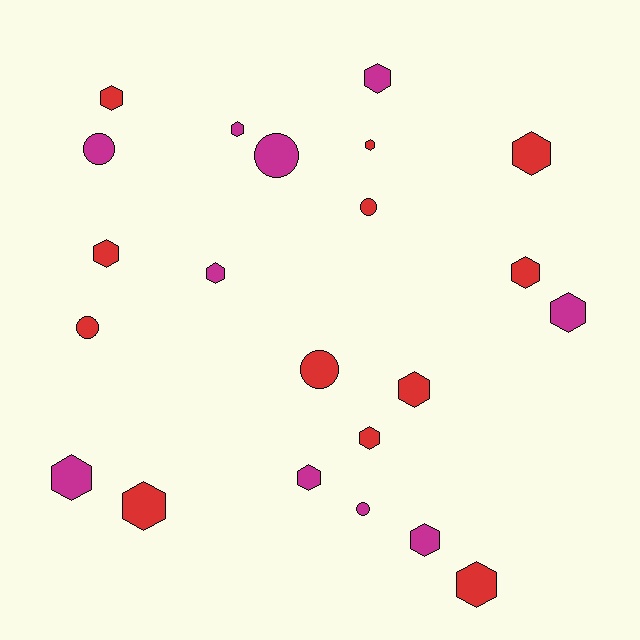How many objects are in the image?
There are 22 objects.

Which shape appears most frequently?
Hexagon, with 16 objects.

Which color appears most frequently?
Red, with 12 objects.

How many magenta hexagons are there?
There are 7 magenta hexagons.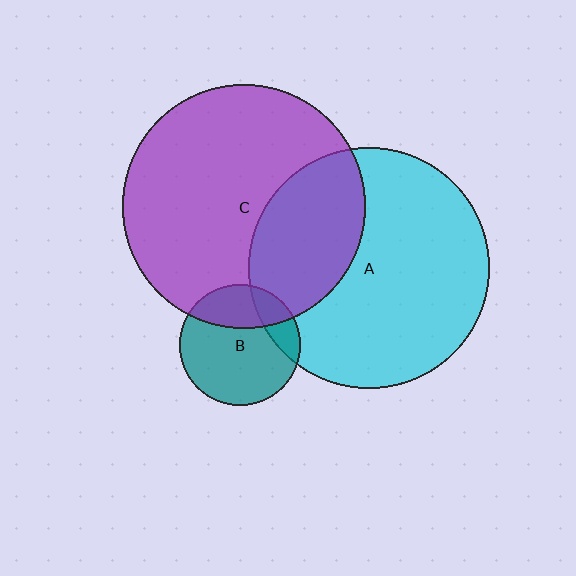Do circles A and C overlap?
Yes.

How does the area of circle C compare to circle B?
Approximately 4.0 times.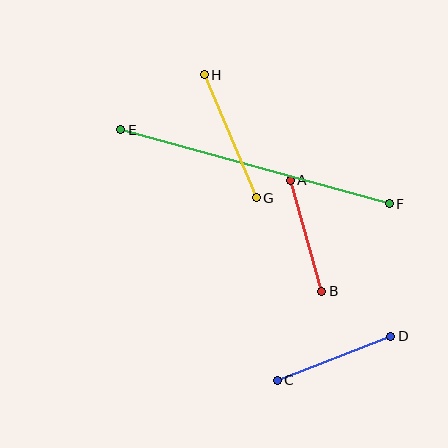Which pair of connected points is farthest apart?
Points E and F are farthest apart.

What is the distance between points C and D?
The distance is approximately 122 pixels.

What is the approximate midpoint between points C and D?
The midpoint is at approximately (334, 358) pixels.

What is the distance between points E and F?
The distance is approximately 279 pixels.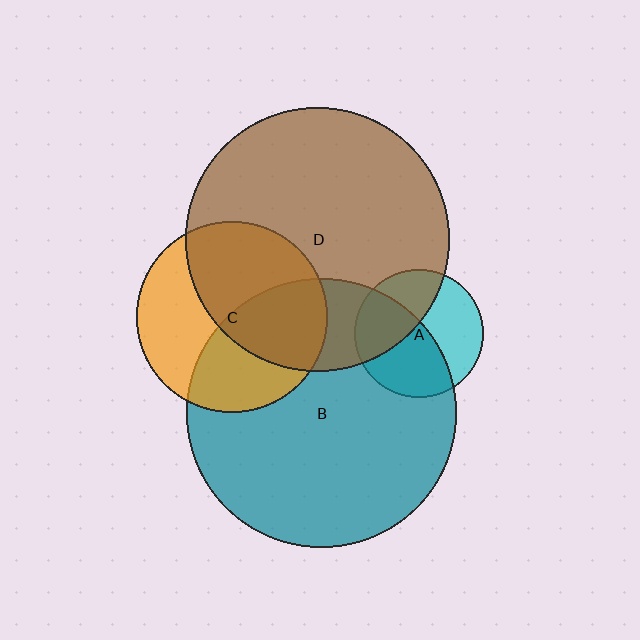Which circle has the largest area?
Circle B (teal).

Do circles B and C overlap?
Yes.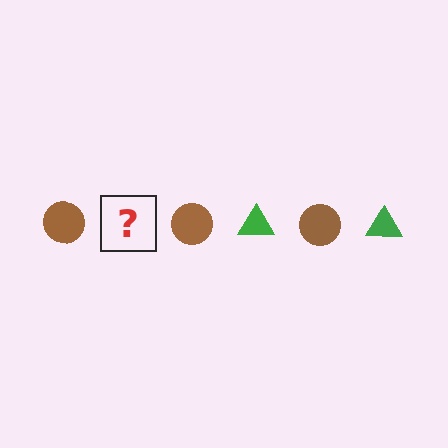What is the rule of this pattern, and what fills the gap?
The rule is that the pattern alternates between brown circle and green triangle. The gap should be filled with a green triangle.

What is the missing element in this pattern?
The missing element is a green triangle.